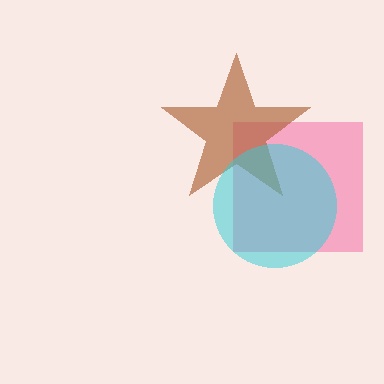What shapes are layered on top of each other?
The layered shapes are: a pink square, a brown star, a cyan circle.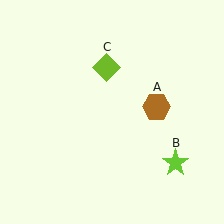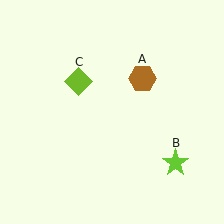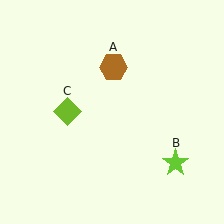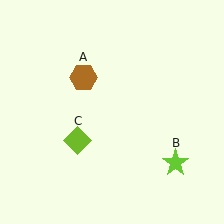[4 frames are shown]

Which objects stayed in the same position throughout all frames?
Lime star (object B) remained stationary.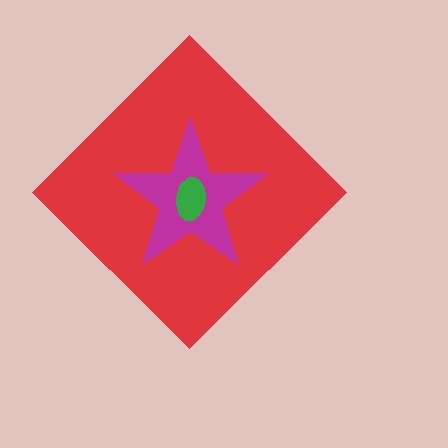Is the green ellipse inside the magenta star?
Yes.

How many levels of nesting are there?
3.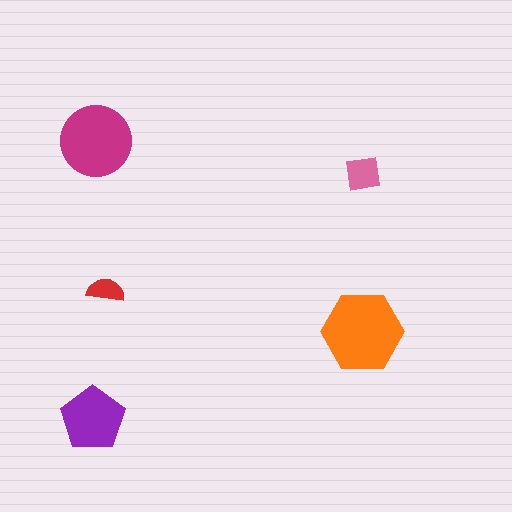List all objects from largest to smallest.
The orange hexagon, the magenta circle, the purple pentagon, the pink square, the red semicircle.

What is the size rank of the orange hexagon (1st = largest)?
1st.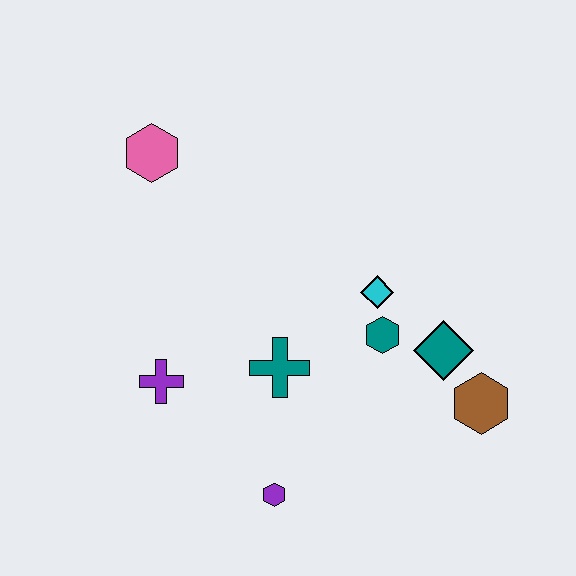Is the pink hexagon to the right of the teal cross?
No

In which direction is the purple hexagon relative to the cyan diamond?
The purple hexagon is below the cyan diamond.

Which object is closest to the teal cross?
The teal hexagon is closest to the teal cross.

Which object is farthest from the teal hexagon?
The pink hexagon is farthest from the teal hexagon.